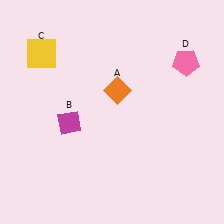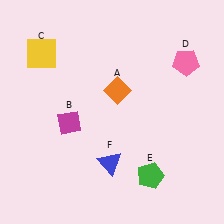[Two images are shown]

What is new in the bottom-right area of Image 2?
A green pentagon (E) was added in the bottom-right area of Image 2.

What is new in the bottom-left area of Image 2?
A blue triangle (F) was added in the bottom-left area of Image 2.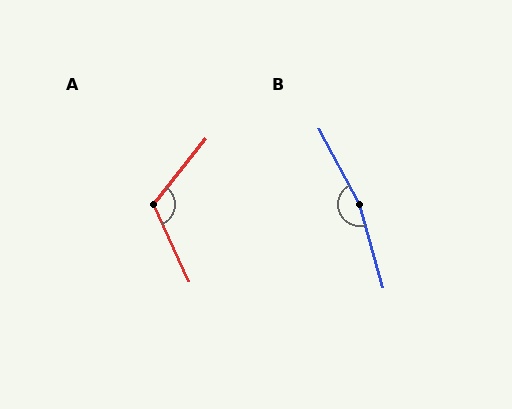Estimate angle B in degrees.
Approximately 167 degrees.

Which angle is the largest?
B, at approximately 167 degrees.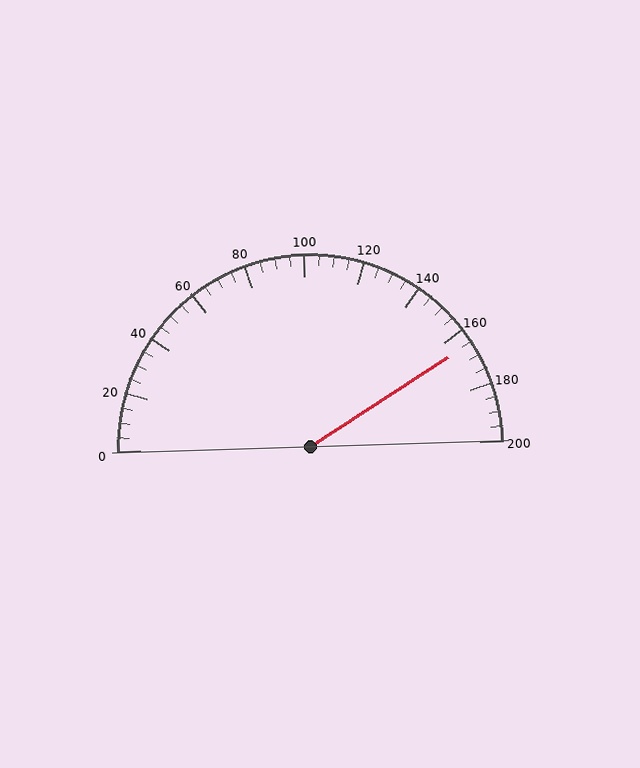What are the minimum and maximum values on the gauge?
The gauge ranges from 0 to 200.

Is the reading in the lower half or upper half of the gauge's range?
The reading is in the upper half of the range (0 to 200).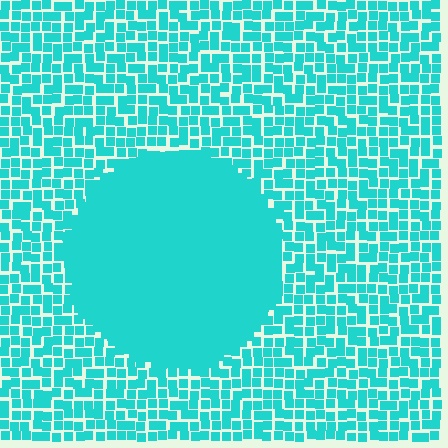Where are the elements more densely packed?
The elements are more densely packed inside the circle boundary.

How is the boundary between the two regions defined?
The boundary is defined by a change in element density (approximately 2.1x ratio). All elements are the same color, size, and shape.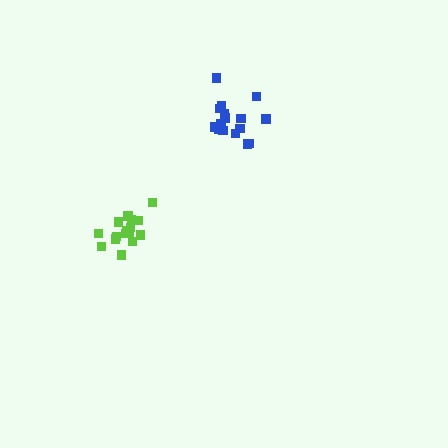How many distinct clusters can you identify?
There are 2 distinct clusters.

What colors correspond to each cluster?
The clusters are colored: lime, blue.